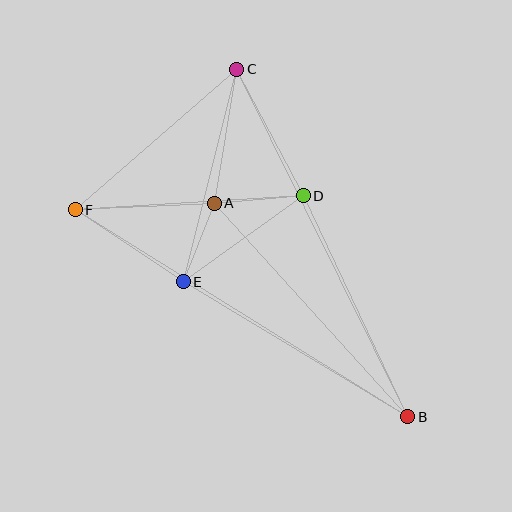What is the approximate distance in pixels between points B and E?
The distance between B and E is approximately 262 pixels.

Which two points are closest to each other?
Points A and E are closest to each other.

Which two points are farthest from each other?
Points B and F are farthest from each other.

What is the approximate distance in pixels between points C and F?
The distance between C and F is approximately 214 pixels.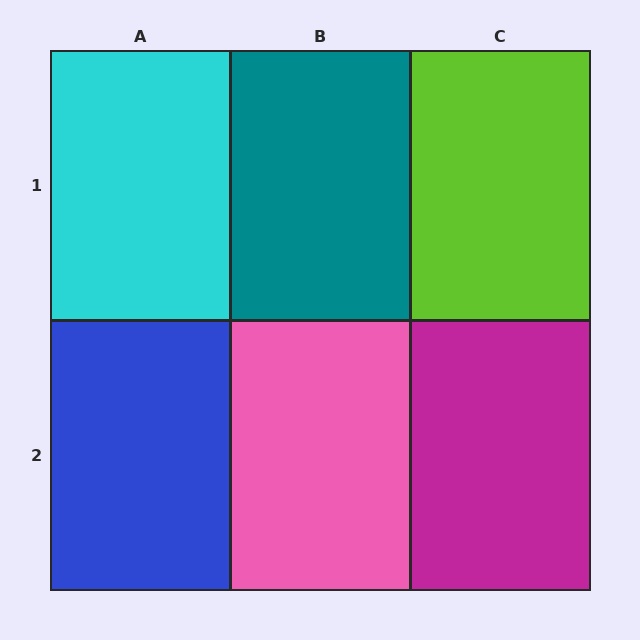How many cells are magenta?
1 cell is magenta.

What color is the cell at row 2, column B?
Pink.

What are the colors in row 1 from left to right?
Cyan, teal, lime.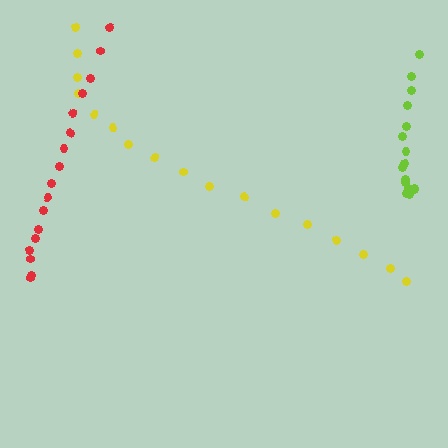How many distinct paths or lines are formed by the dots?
There are 3 distinct paths.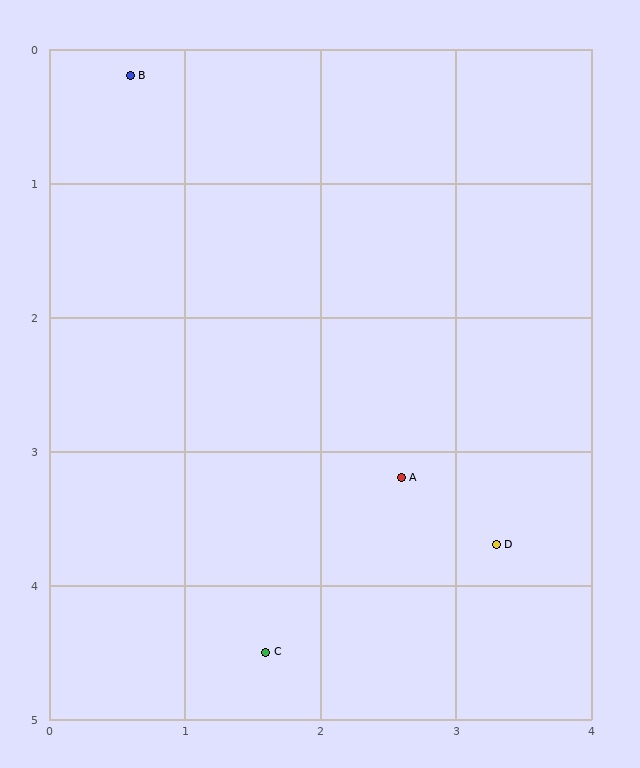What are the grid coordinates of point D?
Point D is at approximately (3.3, 3.7).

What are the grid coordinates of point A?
Point A is at approximately (2.6, 3.2).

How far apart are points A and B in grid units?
Points A and B are about 3.6 grid units apart.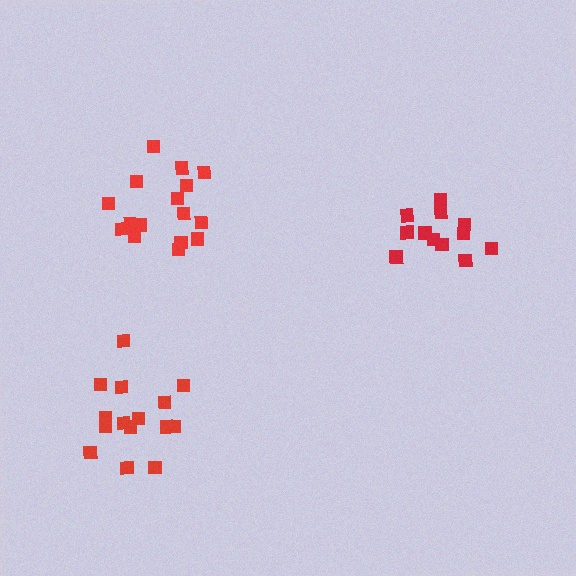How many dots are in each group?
Group 1: 16 dots, Group 2: 12 dots, Group 3: 15 dots (43 total).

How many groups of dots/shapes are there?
There are 3 groups.